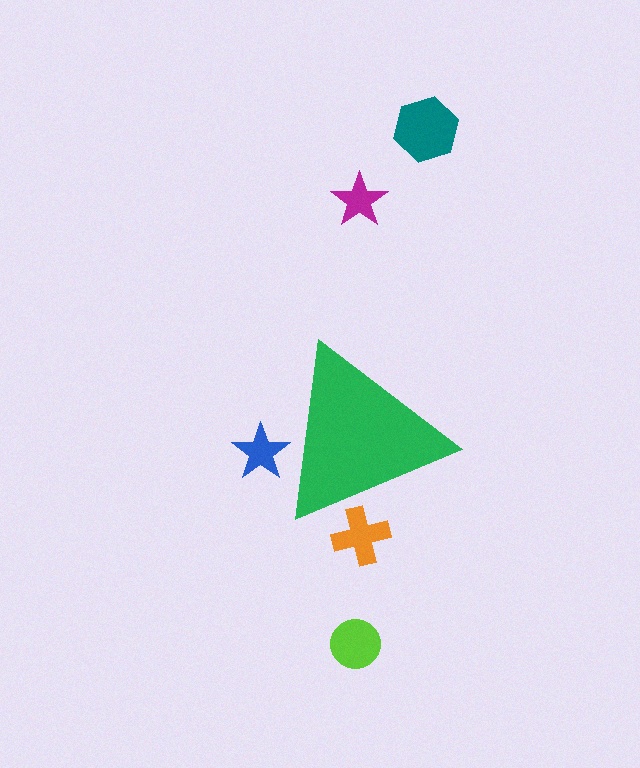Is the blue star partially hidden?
Yes, the blue star is partially hidden behind the green triangle.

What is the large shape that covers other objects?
A green triangle.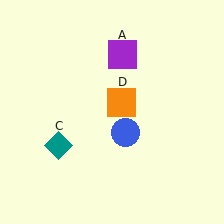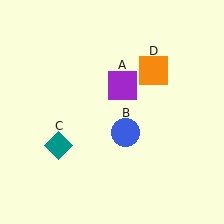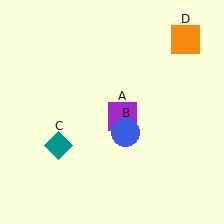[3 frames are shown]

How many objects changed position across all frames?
2 objects changed position: purple square (object A), orange square (object D).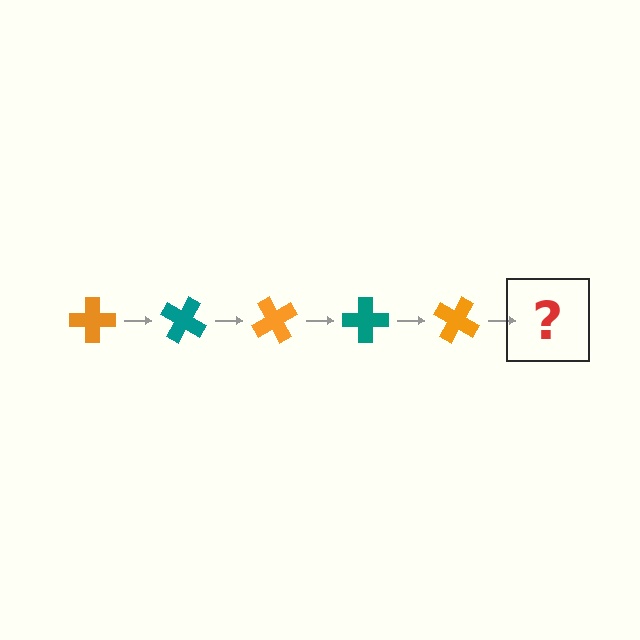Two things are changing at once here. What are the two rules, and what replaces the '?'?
The two rules are that it rotates 30 degrees each step and the color cycles through orange and teal. The '?' should be a teal cross, rotated 150 degrees from the start.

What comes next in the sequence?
The next element should be a teal cross, rotated 150 degrees from the start.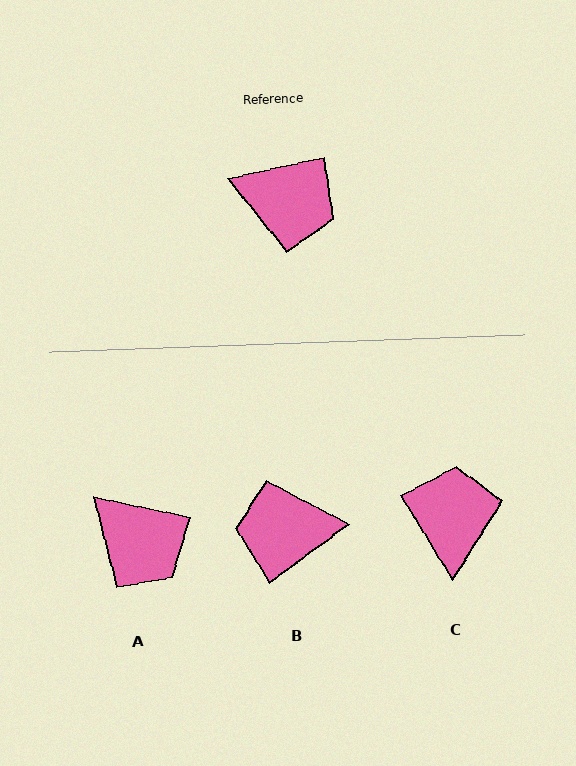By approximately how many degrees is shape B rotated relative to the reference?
Approximately 157 degrees clockwise.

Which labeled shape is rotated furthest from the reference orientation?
B, about 157 degrees away.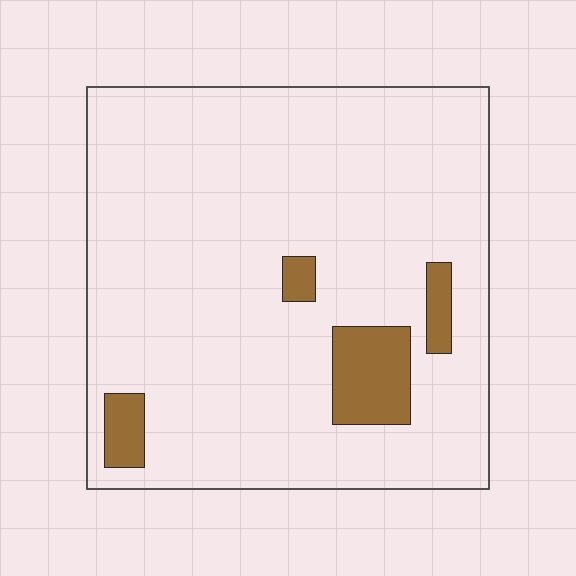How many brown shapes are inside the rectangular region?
4.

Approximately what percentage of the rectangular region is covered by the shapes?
Approximately 10%.